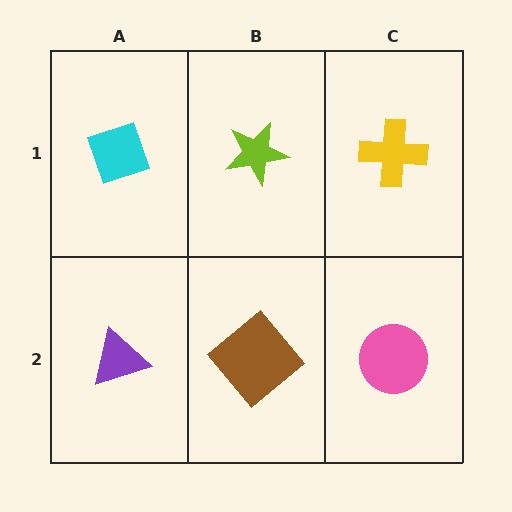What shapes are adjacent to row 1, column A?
A purple triangle (row 2, column A), a lime star (row 1, column B).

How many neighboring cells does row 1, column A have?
2.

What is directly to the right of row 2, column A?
A brown diamond.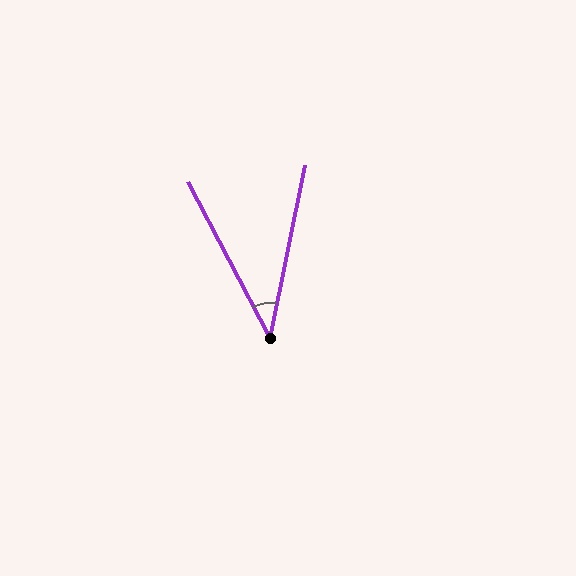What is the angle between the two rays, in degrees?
Approximately 39 degrees.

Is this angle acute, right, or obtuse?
It is acute.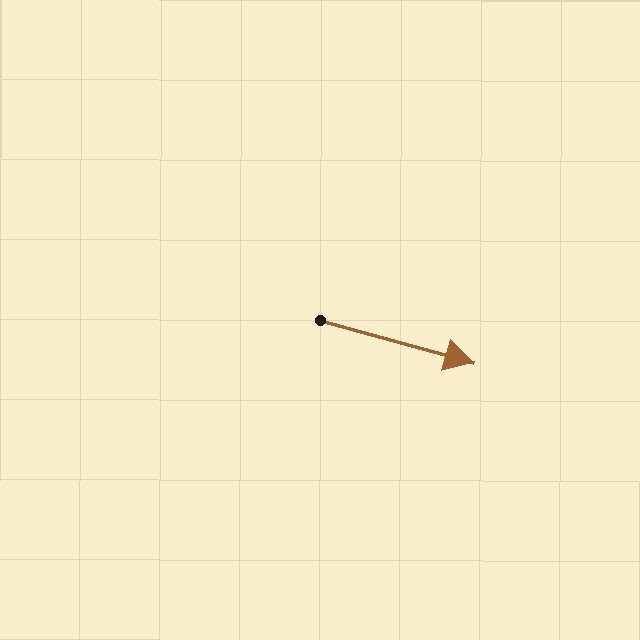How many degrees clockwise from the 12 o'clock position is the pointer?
Approximately 105 degrees.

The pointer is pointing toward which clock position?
Roughly 4 o'clock.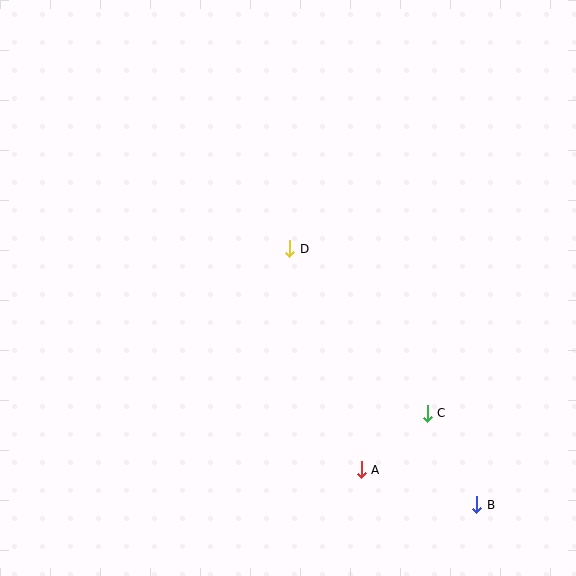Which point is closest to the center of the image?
Point D at (290, 249) is closest to the center.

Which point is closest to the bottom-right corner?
Point B is closest to the bottom-right corner.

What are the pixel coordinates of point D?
Point D is at (290, 249).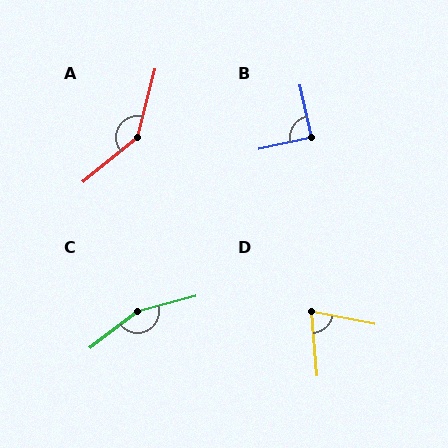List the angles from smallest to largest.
D (73°), B (90°), A (143°), C (157°).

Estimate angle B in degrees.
Approximately 90 degrees.